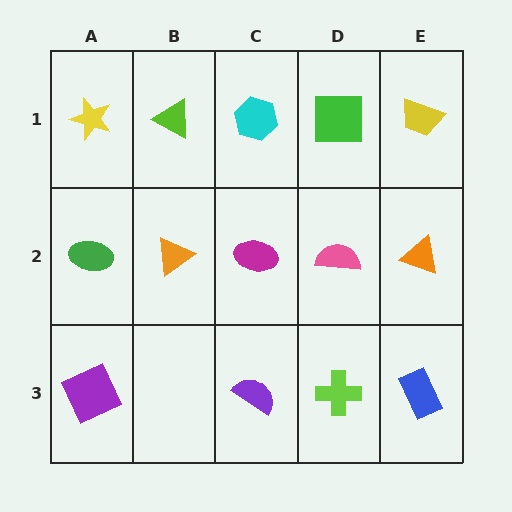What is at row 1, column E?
A yellow trapezoid.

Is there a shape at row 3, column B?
No, that cell is empty.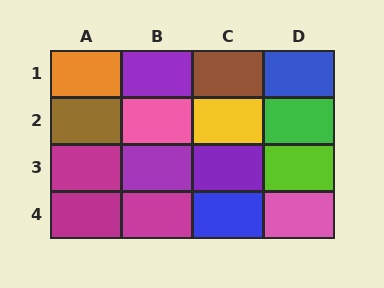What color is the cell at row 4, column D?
Pink.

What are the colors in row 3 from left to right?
Magenta, purple, purple, lime.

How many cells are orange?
1 cell is orange.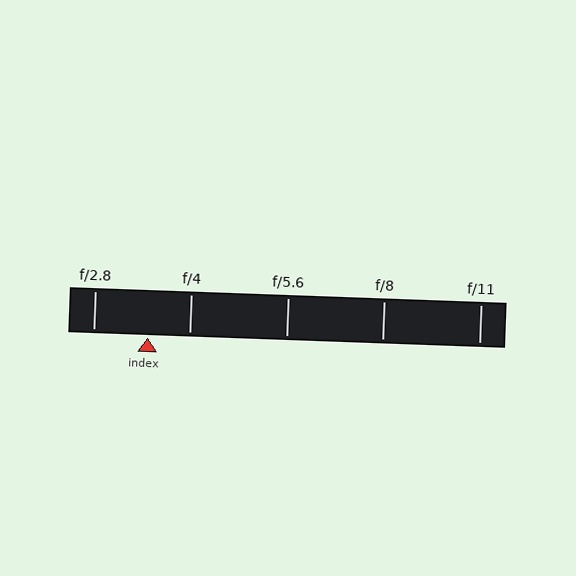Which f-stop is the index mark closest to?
The index mark is closest to f/4.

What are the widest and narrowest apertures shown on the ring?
The widest aperture shown is f/2.8 and the narrowest is f/11.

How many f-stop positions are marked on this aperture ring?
There are 5 f-stop positions marked.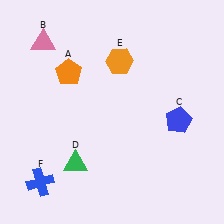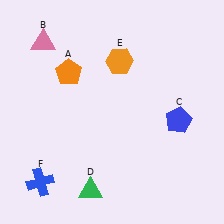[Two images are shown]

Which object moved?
The green triangle (D) moved down.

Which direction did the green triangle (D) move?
The green triangle (D) moved down.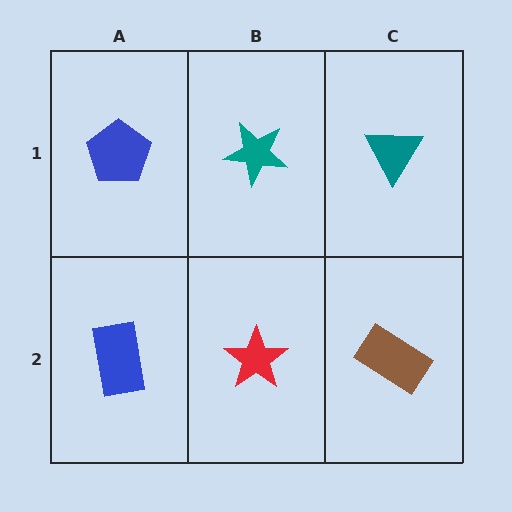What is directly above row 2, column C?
A teal triangle.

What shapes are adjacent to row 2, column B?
A teal star (row 1, column B), a blue rectangle (row 2, column A), a brown rectangle (row 2, column C).